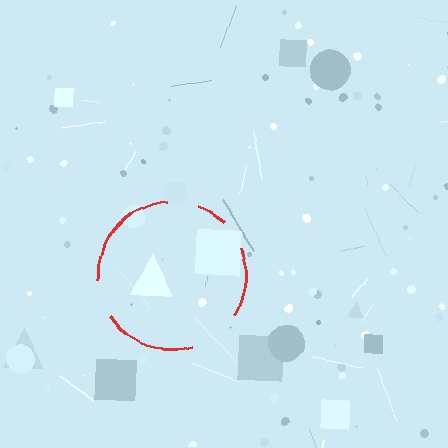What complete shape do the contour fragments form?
The contour fragments form a circle.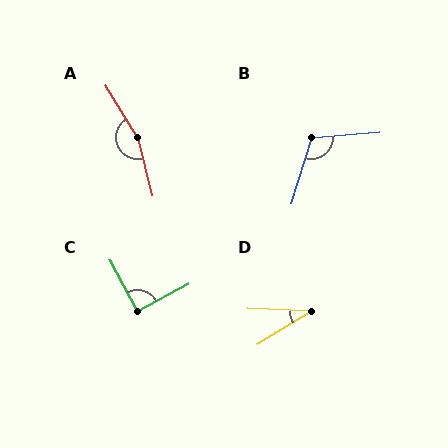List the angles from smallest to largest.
D (34°), C (90°), B (111°), A (162°).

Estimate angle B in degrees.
Approximately 111 degrees.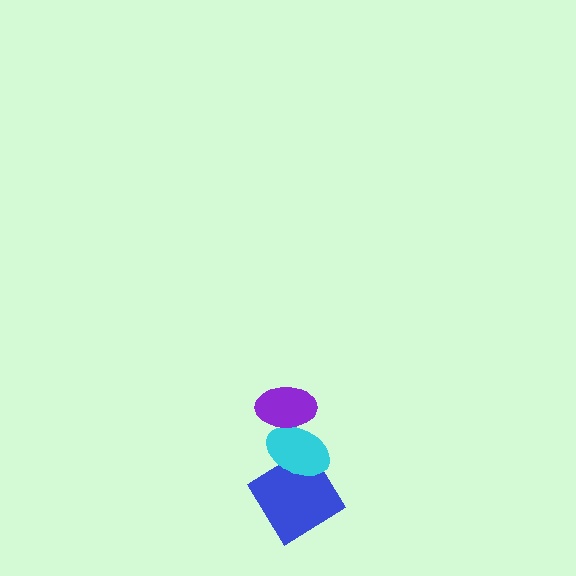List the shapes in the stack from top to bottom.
From top to bottom: the purple ellipse, the cyan ellipse, the blue diamond.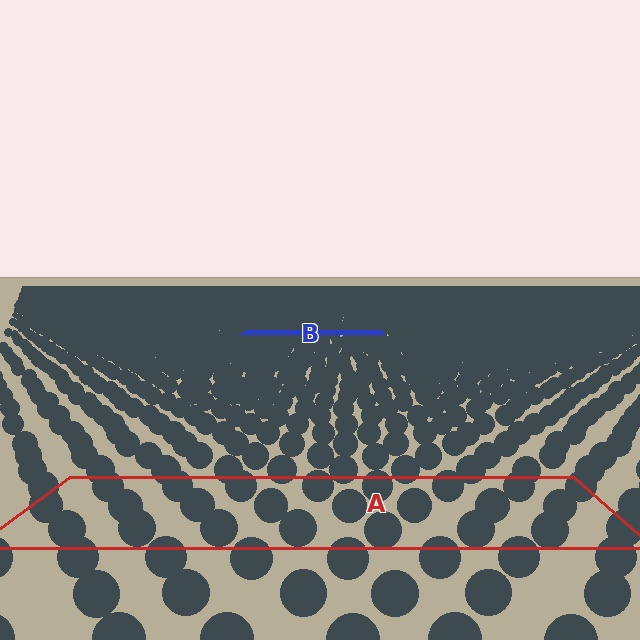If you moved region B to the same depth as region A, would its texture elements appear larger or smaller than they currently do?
They would appear larger. At a closer depth, the same texture elements are projected at a bigger on-screen size.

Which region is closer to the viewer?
Region A is closer. The texture elements there are larger and more spread out.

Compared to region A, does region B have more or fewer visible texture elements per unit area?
Region B has more texture elements per unit area — they are packed more densely because it is farther away.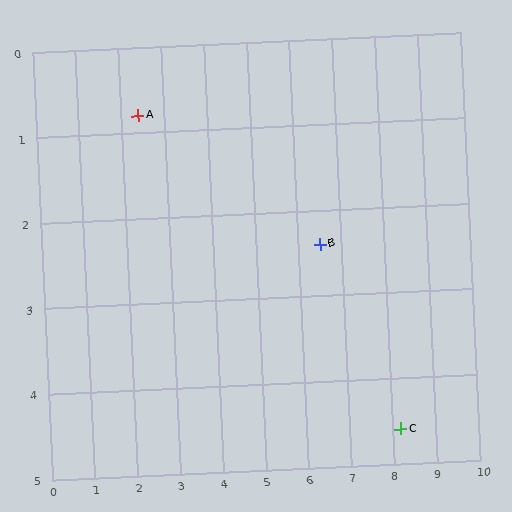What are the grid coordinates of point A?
Point A is at approximately (2.4, 0.8).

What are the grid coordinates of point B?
Point B is at approximately (6.5, 2.4).